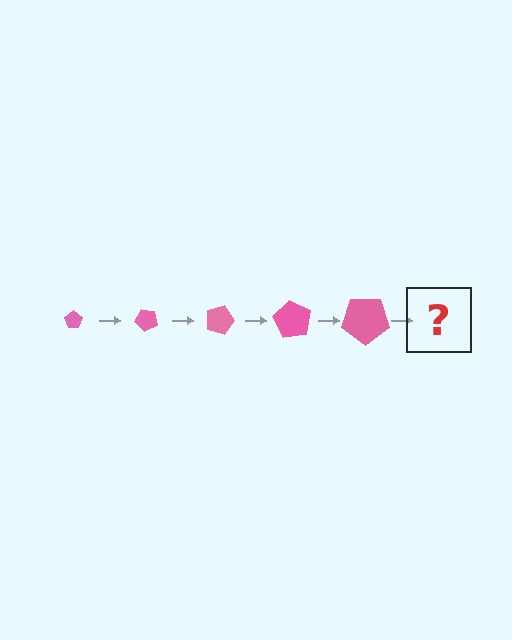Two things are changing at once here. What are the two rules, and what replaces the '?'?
The two rules are that the pentagon grows larger each step and it rotates 45 degrees each step. The '?' should be a pentagon, larger than the previous one and rotated 225 degrees from the start.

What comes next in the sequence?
The next element should be a pentagon, larger than the previous one and rotated 225 degrees from the start.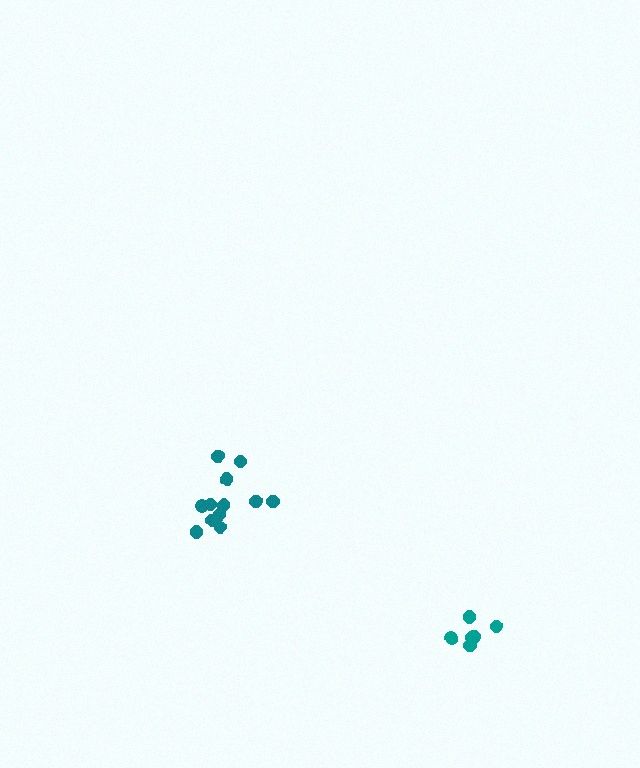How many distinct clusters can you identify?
There are 2 distinct clusters.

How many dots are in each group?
Group 1: 12 dots, Group 2: 6 dots (18 total).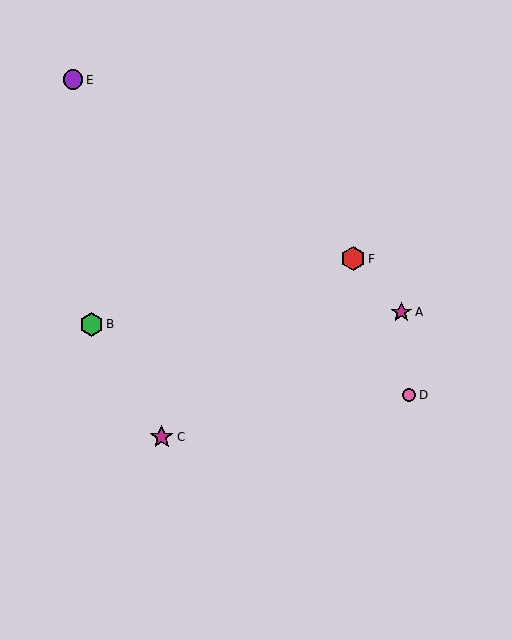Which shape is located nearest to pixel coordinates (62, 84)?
The purple circle (labeled E) at (73, 80) is nearest to that location.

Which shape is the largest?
The red hexagon (labeled F) is the largest.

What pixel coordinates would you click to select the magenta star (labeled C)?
Click at (162, 437) to select the magenta star C.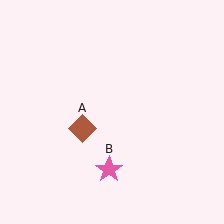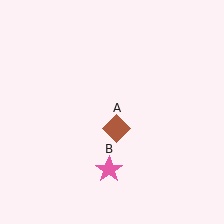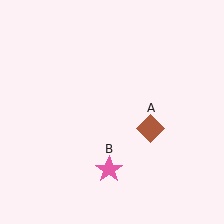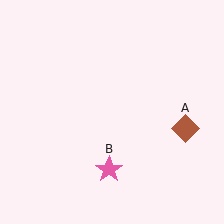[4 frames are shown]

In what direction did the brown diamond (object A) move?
The brown diamond (object A) moved right.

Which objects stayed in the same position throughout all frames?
Pink star (object B) remained stationary.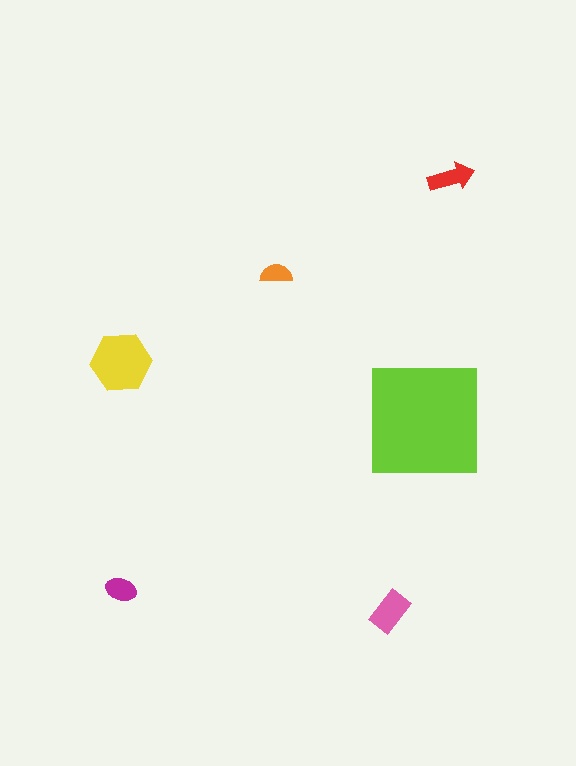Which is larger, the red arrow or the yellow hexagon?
The yellow hexagon.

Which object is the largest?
The lime square.